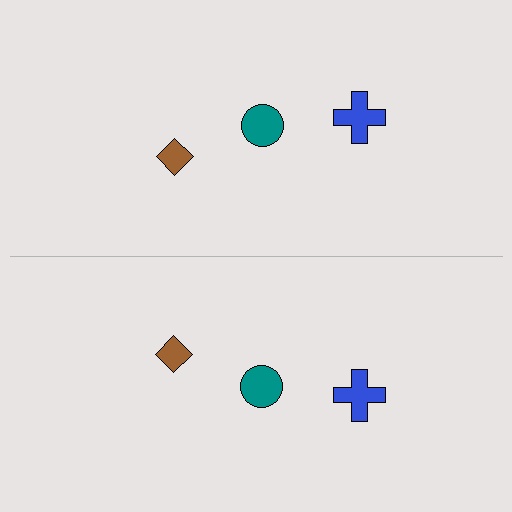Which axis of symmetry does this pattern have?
The pattern has a horizontal axis of symmetry running through the center of the image.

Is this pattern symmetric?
Yes, this pattern has bilateral (reflection) symmetry.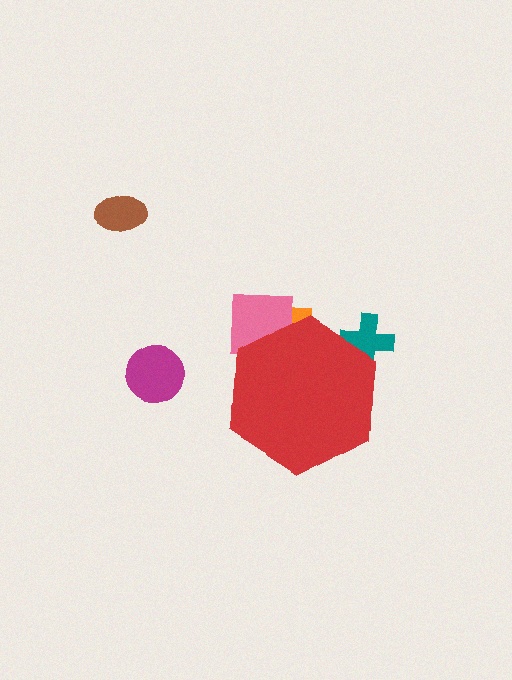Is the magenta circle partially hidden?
No, the magenta circle is fully visible.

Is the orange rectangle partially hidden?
Yes, the orange rectangle is partially hidden behind the red hexagon.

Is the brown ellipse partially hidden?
No, the brown ellipse is fully visible.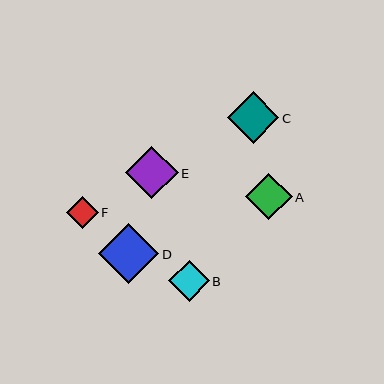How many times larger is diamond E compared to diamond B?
Diamond E is approximately 1.3 times the size of diamond B.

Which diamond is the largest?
Diamond D is the largest with a size of approximately 60 pixels.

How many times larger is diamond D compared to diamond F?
Diamond D is approximately 1.9 times the size of diamond F.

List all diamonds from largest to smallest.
From largest to smallest: D, E, C, A, B, F.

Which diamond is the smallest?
Diamond F is the smallest with a size of approximately 31 pixels.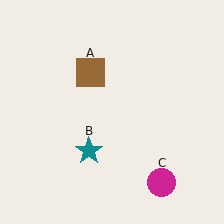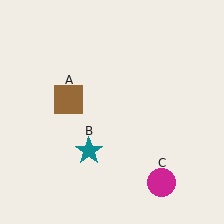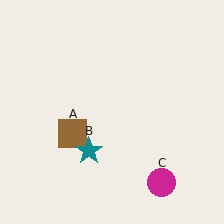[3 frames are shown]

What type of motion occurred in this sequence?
The brown square (object A) rotated counterclockwise around the center of the scene.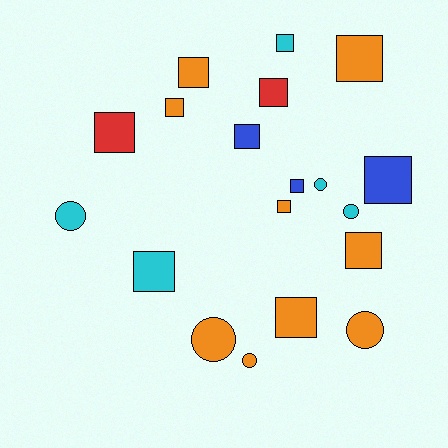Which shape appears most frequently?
Square, with 13 objects.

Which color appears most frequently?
Orange, with 9 objects.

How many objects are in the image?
There are 19 objects.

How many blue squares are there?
There are 3 blue squares.